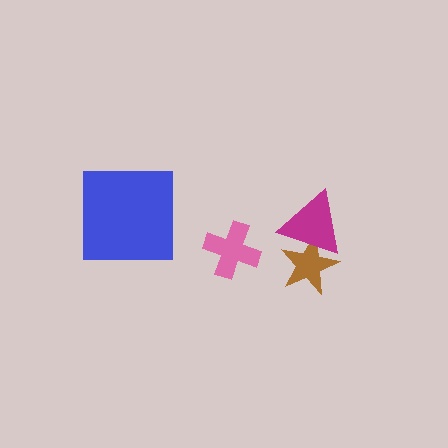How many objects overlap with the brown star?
1 object overlaps with the brown star.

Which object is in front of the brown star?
The magenta triangle is in front of the brown star.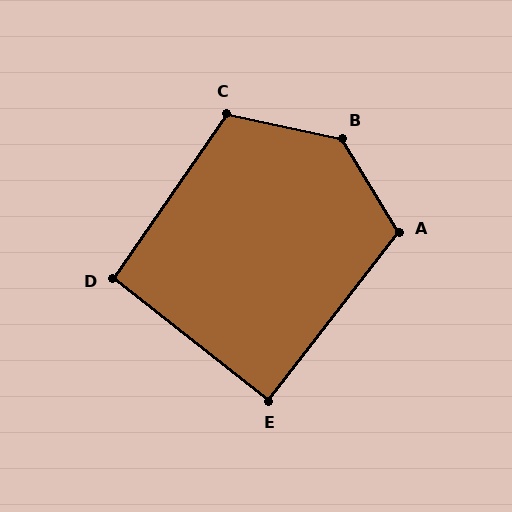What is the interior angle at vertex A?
Approximately 111 degrees (obtuse).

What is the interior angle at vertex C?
Approximately 112 degrees (obtuse).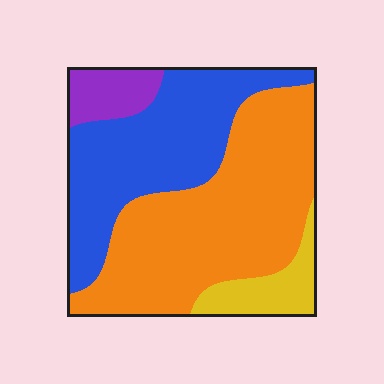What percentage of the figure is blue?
Blue takes up between a quarter and a half of the figure.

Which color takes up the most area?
Orange, at roughly 50%.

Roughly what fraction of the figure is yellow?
Yellow takes up less than a quarter of the figure.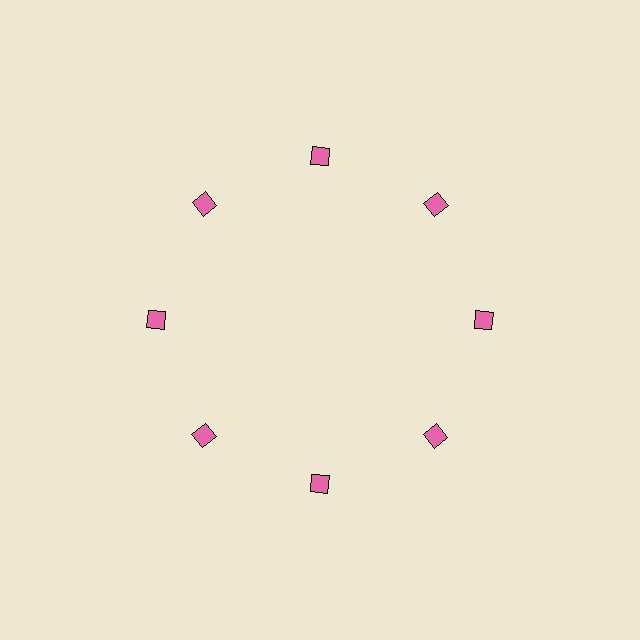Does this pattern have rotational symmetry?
Yes, this pattern has 8-fold rotational symmetry. It looks the same after rotating 45 degrees around the center.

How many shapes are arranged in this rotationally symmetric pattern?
There are 8 shapes, arranged in 8 groups of 1.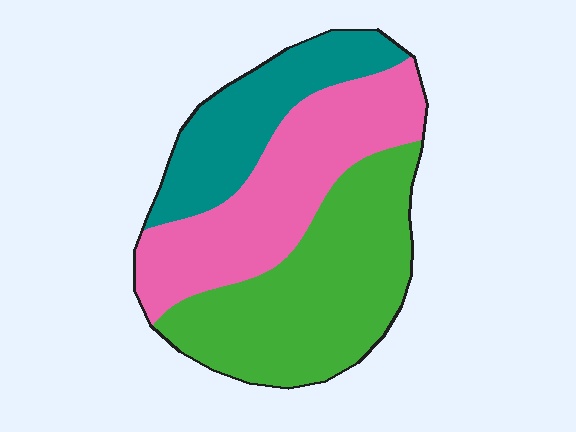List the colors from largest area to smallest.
From largest to smallest: green, pink, teal.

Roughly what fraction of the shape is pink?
Pink covers about 35% of the shape.